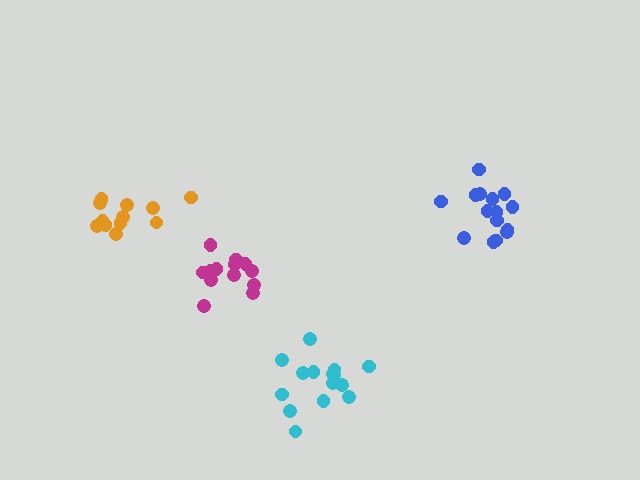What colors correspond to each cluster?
The clusters are colored: magenta, blue, cyan, orange.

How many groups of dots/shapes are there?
There are 4 groups.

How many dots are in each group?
Group 1: 14 dots, Group 2: 15 dots, Group 3: 15 dots, Group 4: 12 dots (56 total).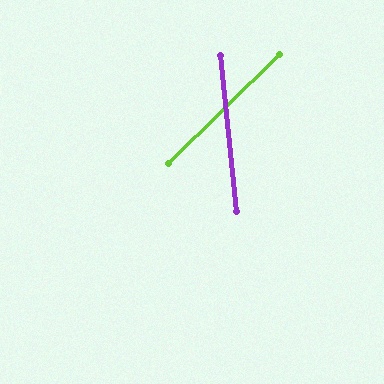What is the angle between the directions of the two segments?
Approximately 51 degrees.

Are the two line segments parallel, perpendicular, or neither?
Neither parallel nor perpendicular — they differ by about 51°.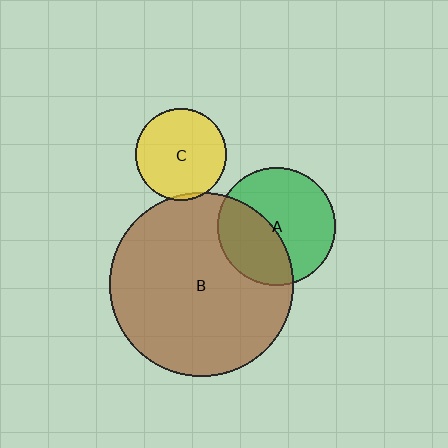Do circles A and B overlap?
Yes.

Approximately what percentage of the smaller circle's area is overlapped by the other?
Approximately 40%.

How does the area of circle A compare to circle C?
Approximately 1.7 times.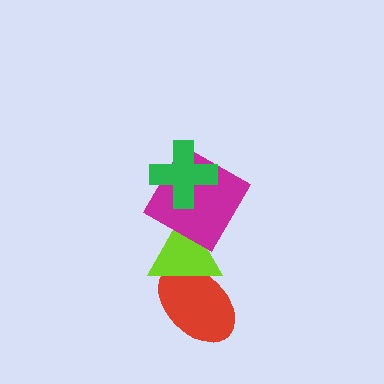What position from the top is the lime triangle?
The lime triangle is 3rd from the top.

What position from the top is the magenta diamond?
The magenta diamond is 2nd from the top.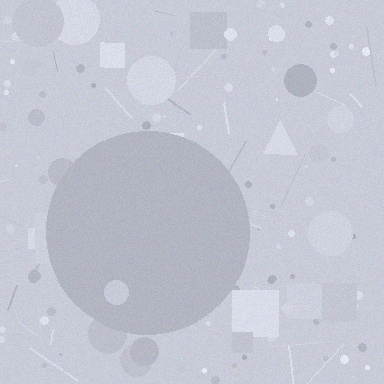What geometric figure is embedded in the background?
A circle is embedded in the background.